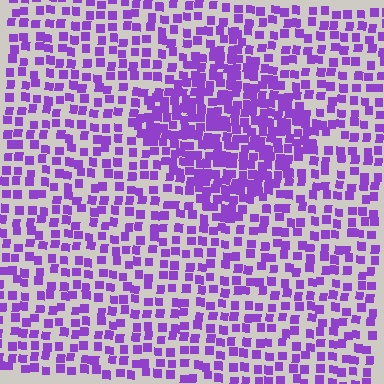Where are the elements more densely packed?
The elements are more densely packed inside the diamond boundary.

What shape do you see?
I see a diamond.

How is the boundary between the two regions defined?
The boundary is defined by a change in element density (approximately 2.0x ratio). All elements are the same color, size, and shape.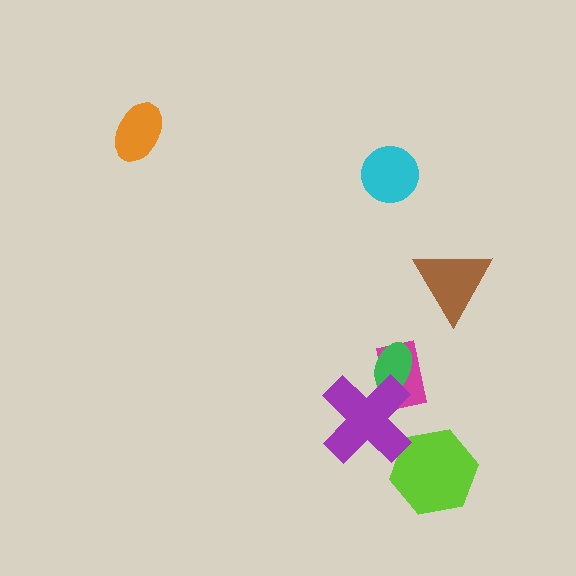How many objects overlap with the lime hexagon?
0 objects overlap with the lime hexagon.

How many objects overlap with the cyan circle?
0 objects overlap with the cyan circle.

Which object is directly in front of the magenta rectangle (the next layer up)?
The green ellipse is directly in front of the magenta rectangle.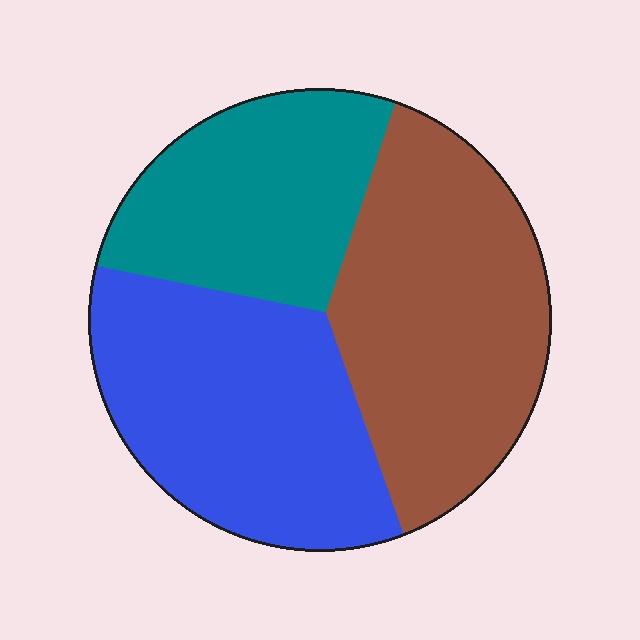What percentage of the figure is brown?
Brown takes up about three eighths (3/8) of the figure.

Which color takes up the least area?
Teal, at roughly 25%.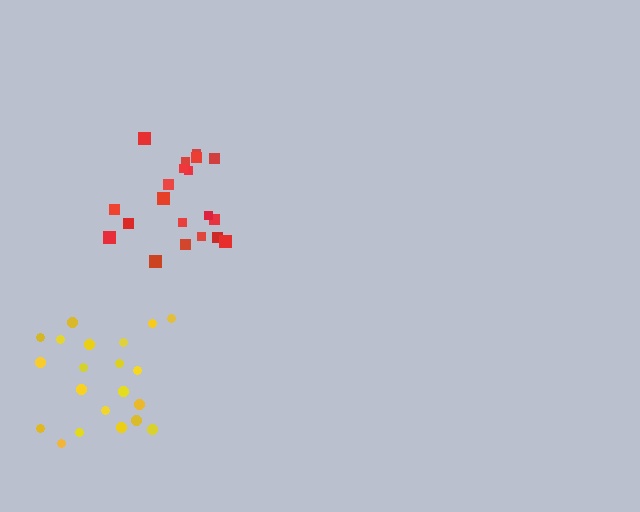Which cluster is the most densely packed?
Red.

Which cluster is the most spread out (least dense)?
Yellow.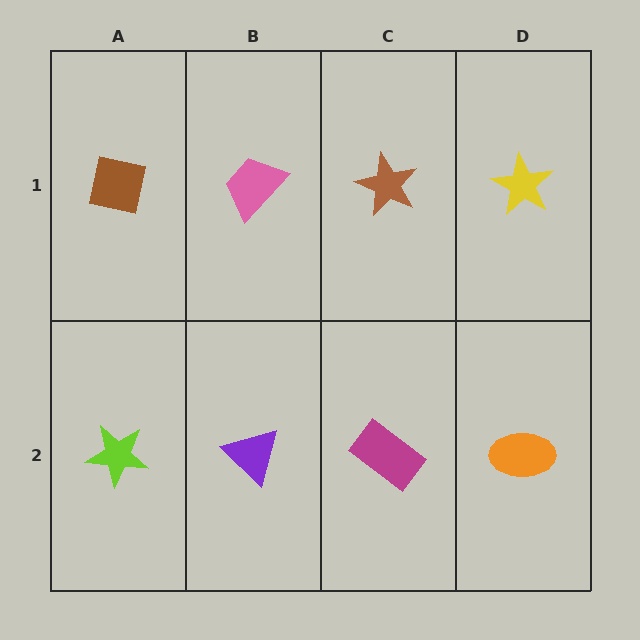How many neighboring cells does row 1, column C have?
3.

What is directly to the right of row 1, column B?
A brown star.